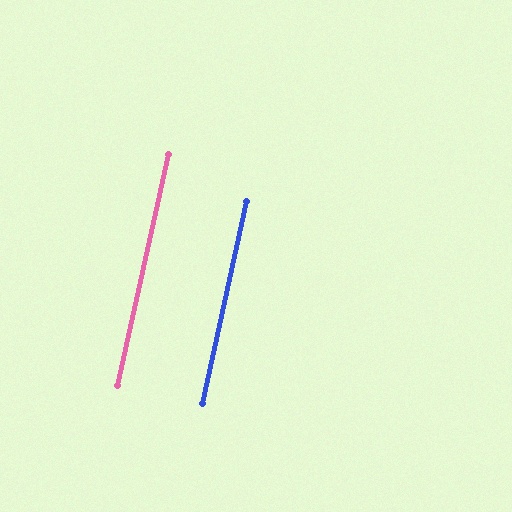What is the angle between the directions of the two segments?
Approximately 0 degrees.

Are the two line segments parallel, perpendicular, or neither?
Parallel — their directions differ by only 0.1°.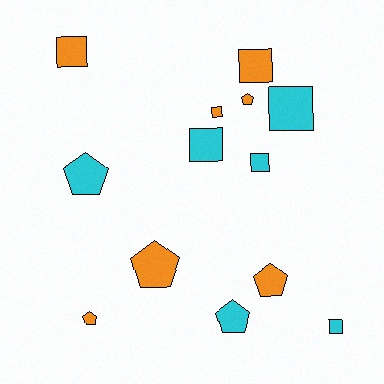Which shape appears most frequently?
Square, with 7 objects.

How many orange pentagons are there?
There are 4 orange pentagons.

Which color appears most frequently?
Orange, with 7 objects.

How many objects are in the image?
There are 13 objects.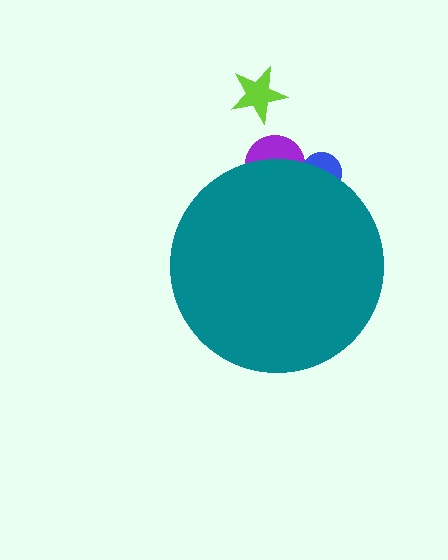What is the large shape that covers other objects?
A teal circle.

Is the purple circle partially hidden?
Yes, the purple circle is partially hidden behind the teal circle.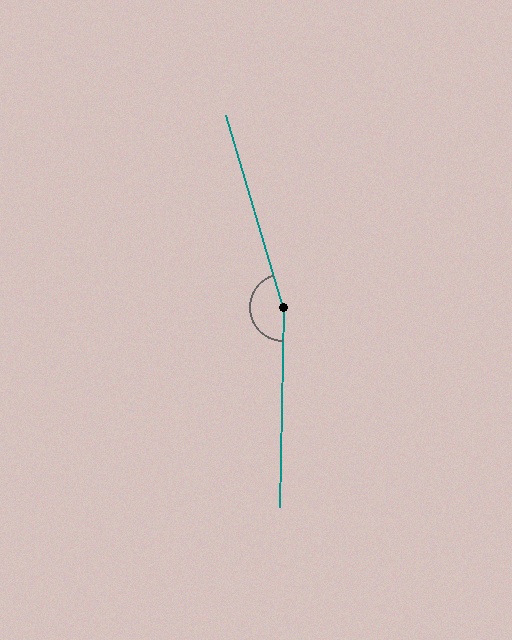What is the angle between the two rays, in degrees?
Approximately 162 degrees.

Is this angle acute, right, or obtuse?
It is obtuse.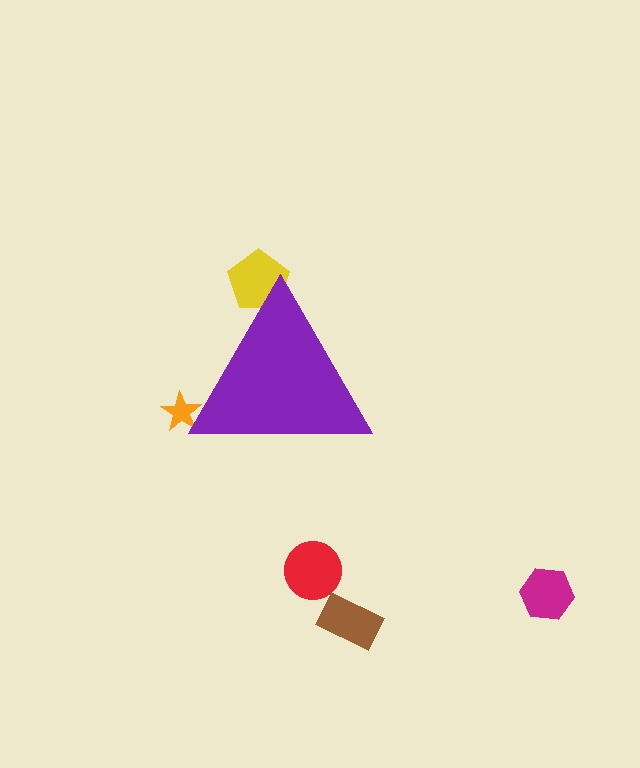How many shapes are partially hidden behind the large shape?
2 shapes are partially hidden.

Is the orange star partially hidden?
Yes, the orange star is partially hidden behind the purple triangle.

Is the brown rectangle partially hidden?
No, the brown rectangle is fully visible.